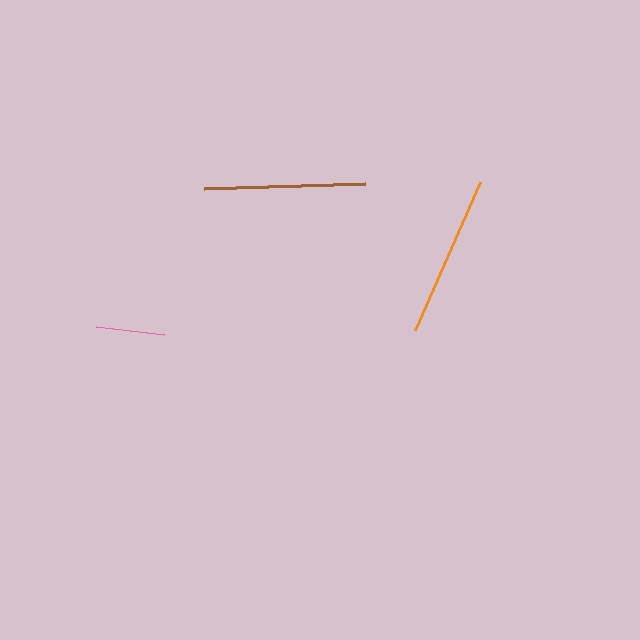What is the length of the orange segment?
The orange segment is approximately 162 pixels long.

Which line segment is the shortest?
The pink line is the shortest at approximately 69 pixels.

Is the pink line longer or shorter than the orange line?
The orange line is longer than the pink line.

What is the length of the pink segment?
The pink segment is approximately 69 pixels long.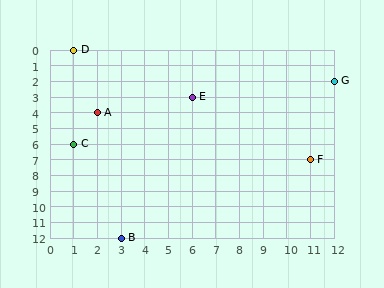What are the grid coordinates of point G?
Point G is at grid coordinates (12, 2).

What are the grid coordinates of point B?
Point B is at grid coordinates (3, 12).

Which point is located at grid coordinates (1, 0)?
Point D is at (1, 0).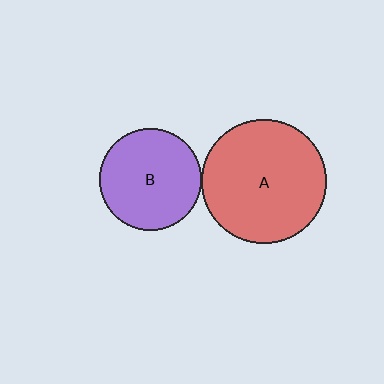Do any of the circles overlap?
No, none of the circles overlap.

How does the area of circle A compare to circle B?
Approximately 1.5 times.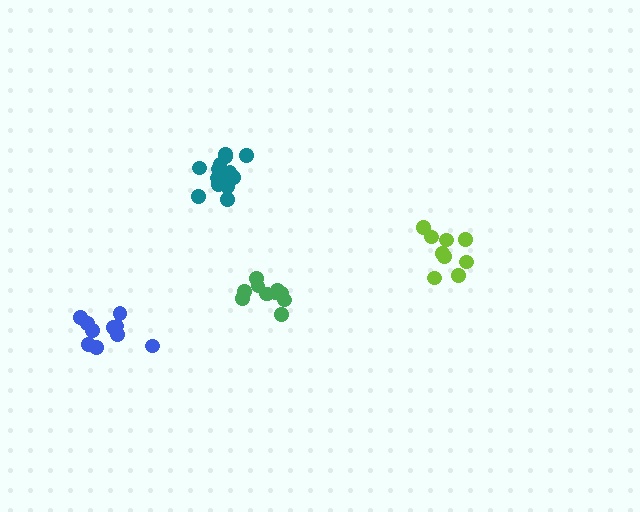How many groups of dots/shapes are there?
There are 4 groups.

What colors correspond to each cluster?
The clusters are colored: blue, lime, teal, green.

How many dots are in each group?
Group 1: 10 dots, Group 2: 9 dots, Group 3: 14 dots, Group 4: 11 dots (44 total).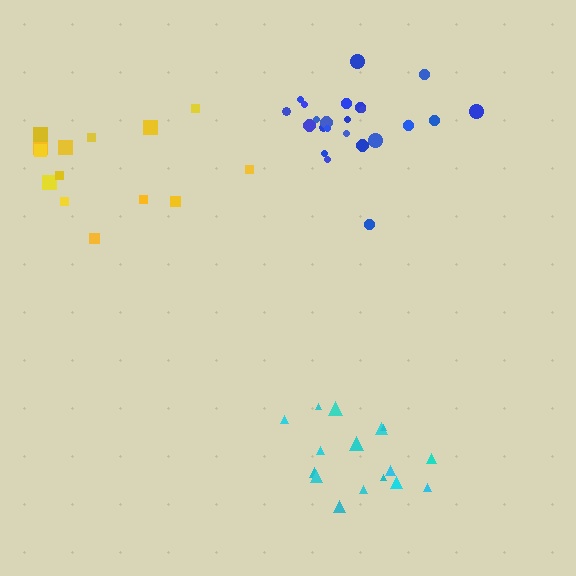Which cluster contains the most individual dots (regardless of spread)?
Blue (23).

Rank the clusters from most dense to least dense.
blue, cyan, yellow.